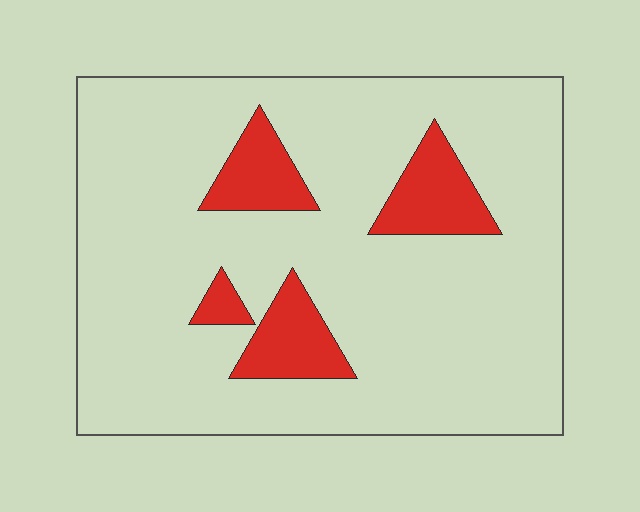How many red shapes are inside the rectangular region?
4.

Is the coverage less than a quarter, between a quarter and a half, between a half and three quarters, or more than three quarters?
Less than a quarter.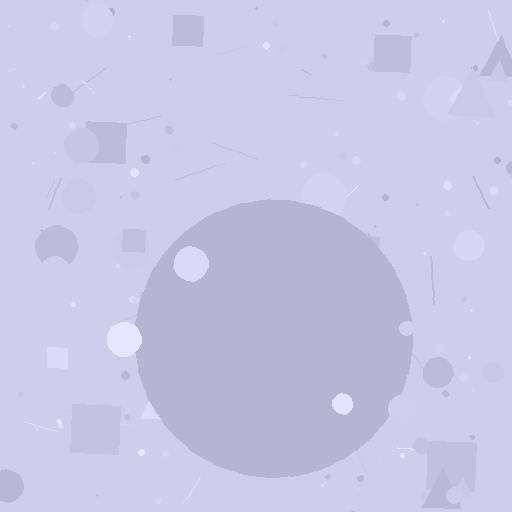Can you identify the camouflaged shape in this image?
The camouflaged shape is a circle.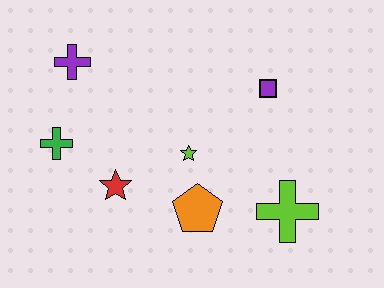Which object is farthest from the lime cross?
The purple cross is farthest from the lime cross.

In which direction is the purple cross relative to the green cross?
The purple cross is above the green cross.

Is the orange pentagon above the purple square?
No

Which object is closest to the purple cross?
The green cross is closest to the purple cross.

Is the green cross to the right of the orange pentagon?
No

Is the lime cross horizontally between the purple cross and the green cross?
No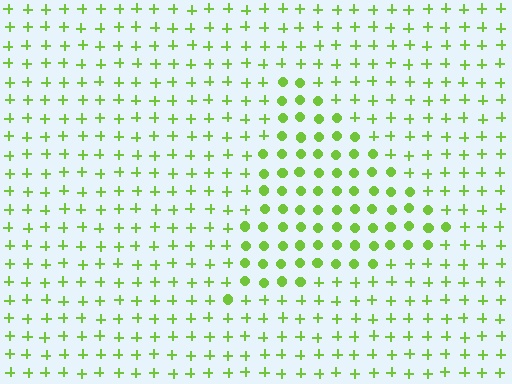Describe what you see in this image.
The image is filled with small lime elements arranged in a uniform grid. A triangle-shaped region contains circles, while the surrounding area contains plus signs. The boundary is defined purely by the change in element shape.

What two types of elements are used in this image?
The image uses circles inside the triangle region and plus signs outside it.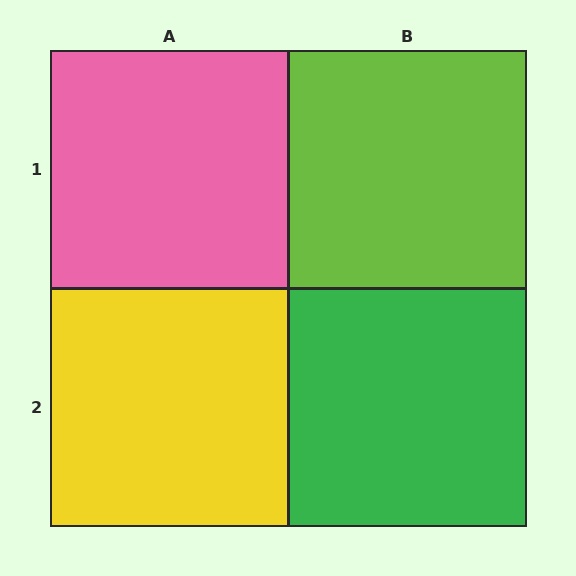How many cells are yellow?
1 cell is yellow.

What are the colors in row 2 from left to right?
Yellow, green.